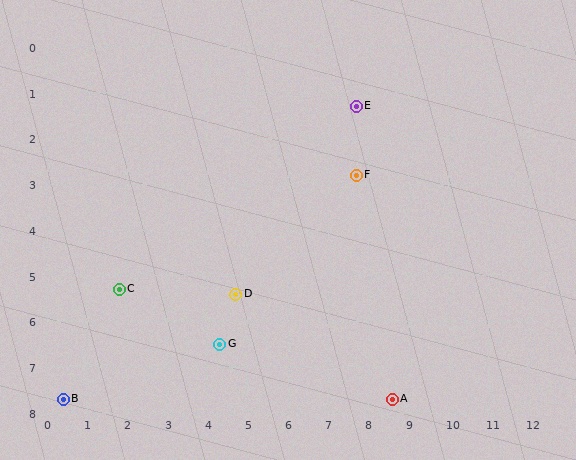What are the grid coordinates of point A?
Point A is at approximately (8.6, 7.7).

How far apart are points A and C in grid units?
Points A and C are about 7.2 grid units apart.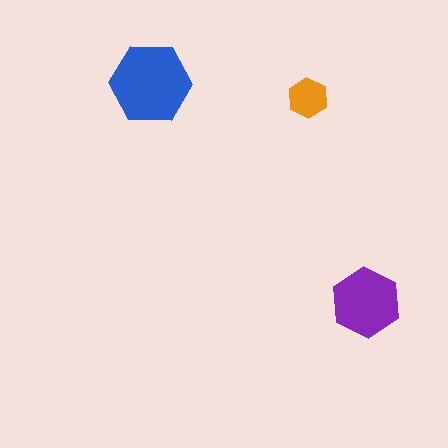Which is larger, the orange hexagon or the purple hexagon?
The purple one.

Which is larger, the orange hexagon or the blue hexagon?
The blue one.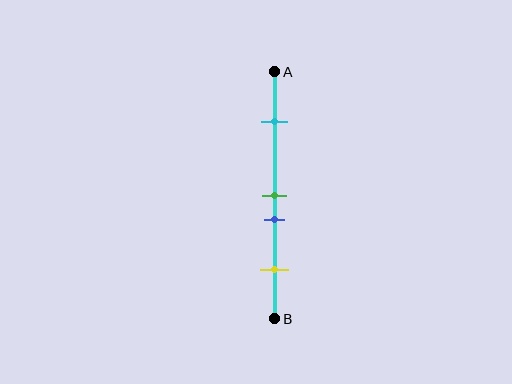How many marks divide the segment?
There are 4 marks dividing the segment.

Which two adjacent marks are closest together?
The green and blue marks are the closest adjacent pair.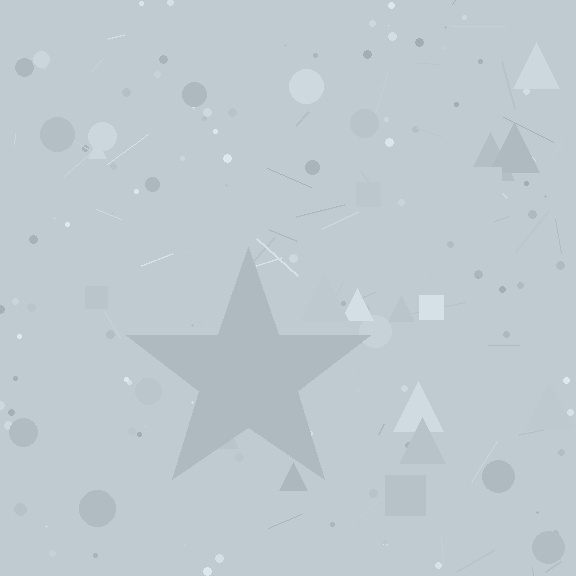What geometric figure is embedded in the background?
A star is embedded in the background.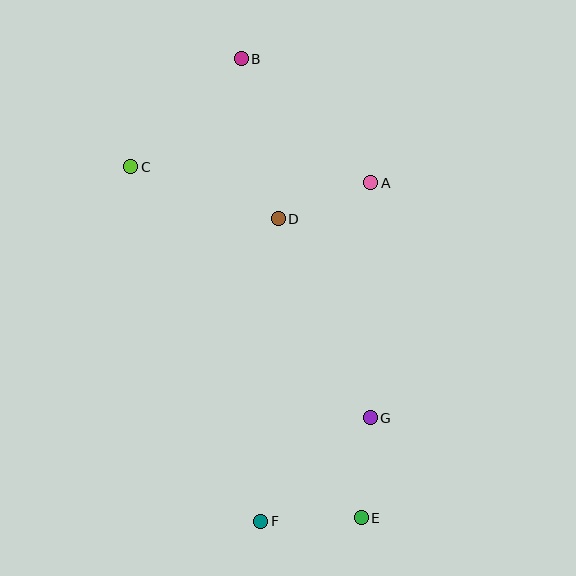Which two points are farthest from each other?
Points B and E are farthest from each other.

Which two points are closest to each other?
Points A and D are closest to each other.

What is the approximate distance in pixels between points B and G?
The distance between B and G is approximately 381 pixels.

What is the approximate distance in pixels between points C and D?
The distance between C and D is approximately 156 pixels.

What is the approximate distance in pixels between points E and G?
The distance between E and G is approximately 101 pixels.